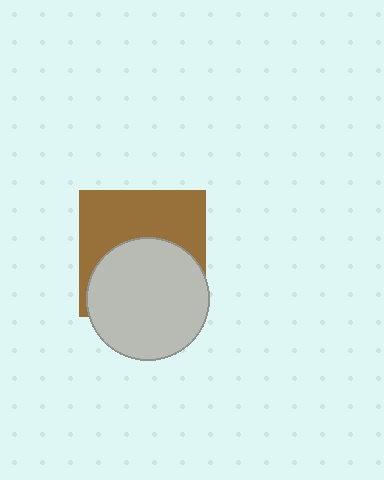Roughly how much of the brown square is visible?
About half of it is visible (roughly 49%).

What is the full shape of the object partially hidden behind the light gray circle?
The partially hidden object is a brown square.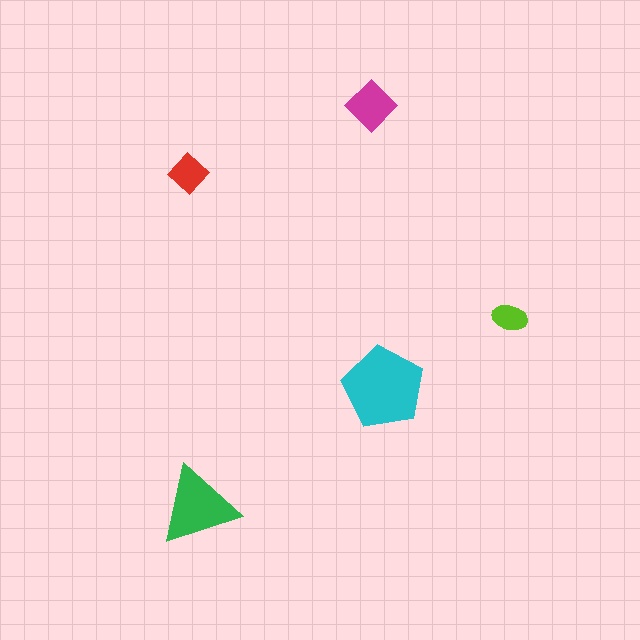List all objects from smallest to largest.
The lime ellipse, the red diamond, the magenta diamond, the green triangle, the cyan pentagon.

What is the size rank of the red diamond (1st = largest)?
4th.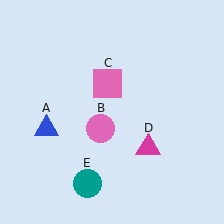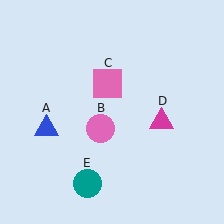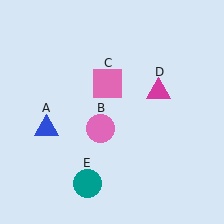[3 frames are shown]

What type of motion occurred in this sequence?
The magenta triangle (object D) rotated counterclockwise around the center of the scene.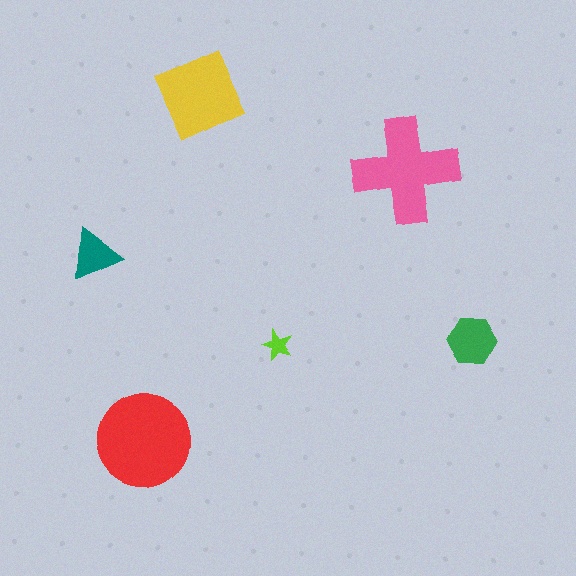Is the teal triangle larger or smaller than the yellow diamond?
Smaller.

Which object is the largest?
The red circle.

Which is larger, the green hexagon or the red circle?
The red circle.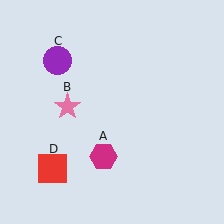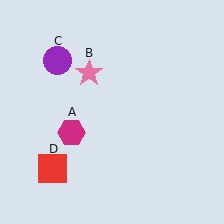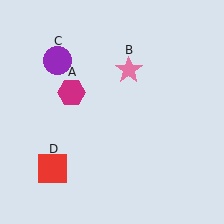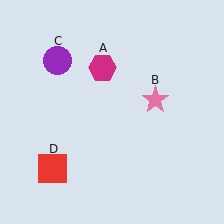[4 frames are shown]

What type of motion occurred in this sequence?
The magenta hexagon (object A), pink star (object B) rotated clockwise around the center of the scene.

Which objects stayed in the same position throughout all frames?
Purple circle (object C) and red square (object D) remained stationary.